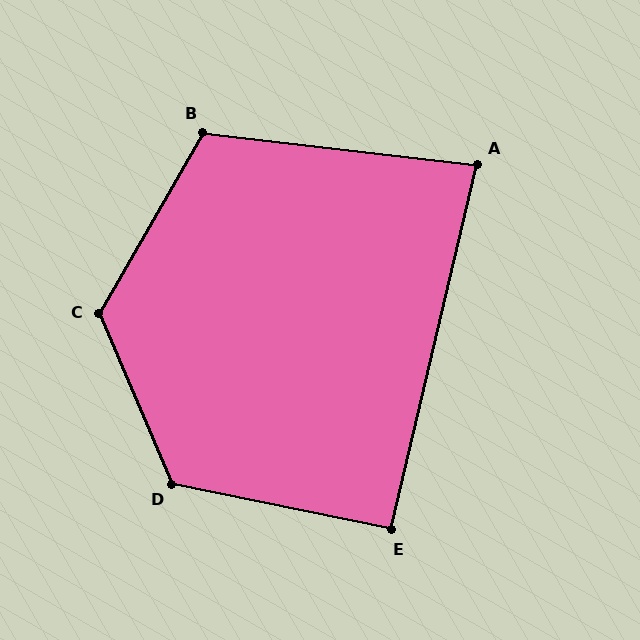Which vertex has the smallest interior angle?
A, at approximately 83 degrees.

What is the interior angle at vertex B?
Approximately 113 degrees (obtuse).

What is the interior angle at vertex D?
Approximately 125 degrees (obtuse).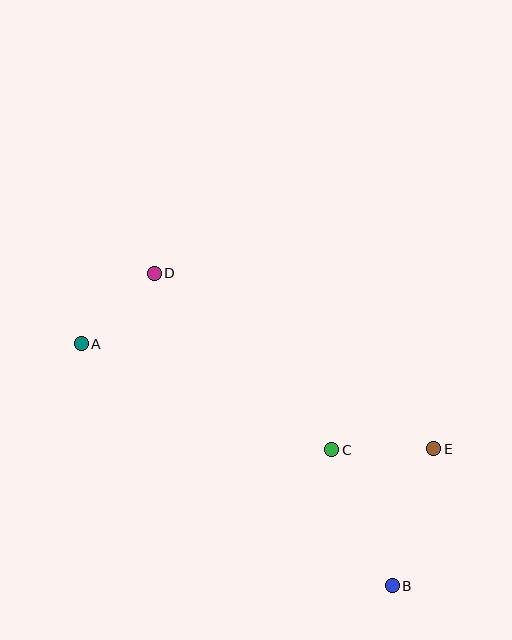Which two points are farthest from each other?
Points A and B are farthest from each other.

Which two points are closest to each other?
Points A and D are closest to each other.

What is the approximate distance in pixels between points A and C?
The distance between A and C is approximately 272 pixels.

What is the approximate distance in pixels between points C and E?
The distance between C and E is approximately 102 pixels.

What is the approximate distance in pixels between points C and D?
The distance between C and D is approximately 250 pixels.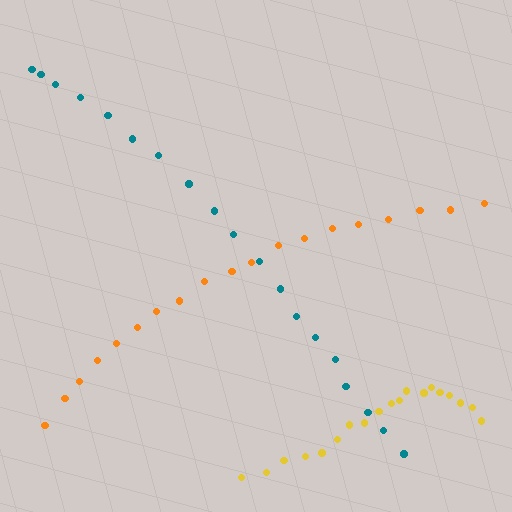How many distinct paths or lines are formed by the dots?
There are 3 distinct paths.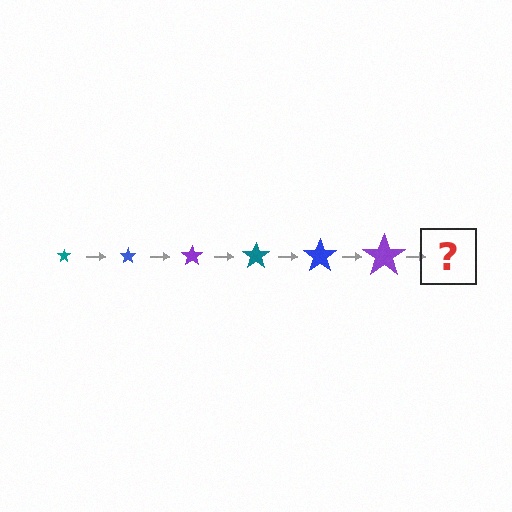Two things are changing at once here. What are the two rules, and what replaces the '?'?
The two rules are that the star grows larger each step and the color cycles through teal, blue, and purple. The '?' should be a teal star, larger than the previous one.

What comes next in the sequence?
The next element should be a teal star, larger than the previous one.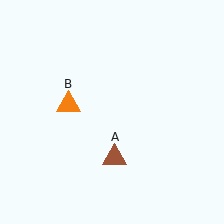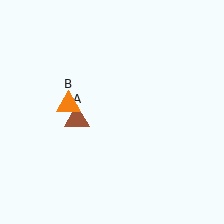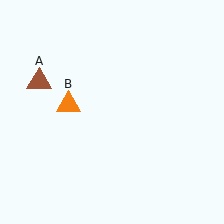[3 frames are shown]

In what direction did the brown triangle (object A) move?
The brown triangle (object A) moved up and to the left.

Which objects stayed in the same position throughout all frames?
Orange triangle (object B) remained stationary.